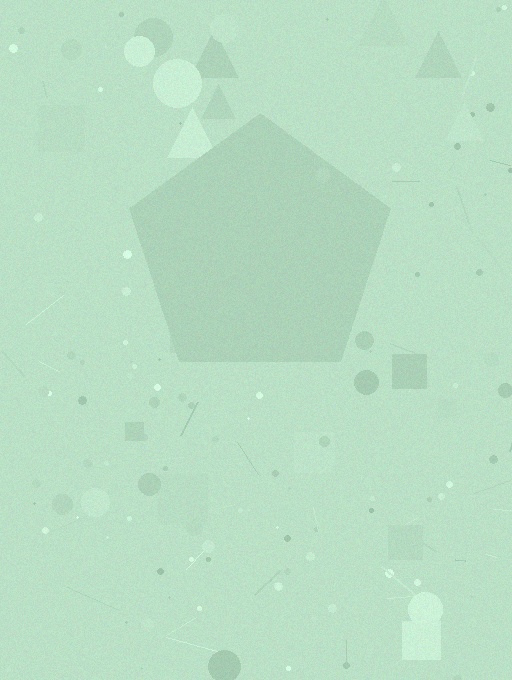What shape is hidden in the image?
A pentagon is hidden in the image.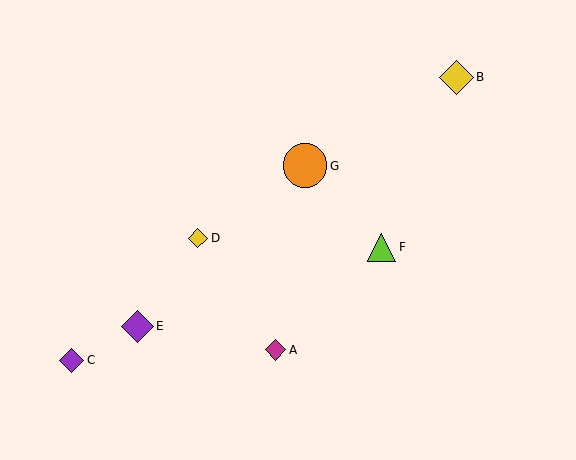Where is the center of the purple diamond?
The center of the purple diamond is at (71, 360).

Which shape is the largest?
The orange circle (labeled G) is the largest.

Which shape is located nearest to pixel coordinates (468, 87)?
The yellow diamond (labeled B) at (456, 77) is nearest to that location.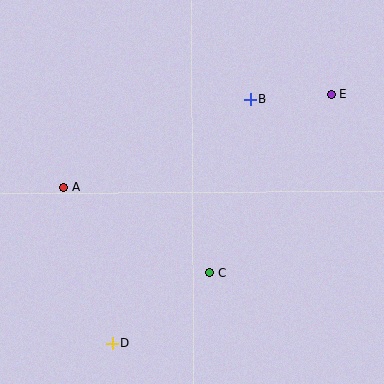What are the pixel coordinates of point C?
Point C is at (209, 273).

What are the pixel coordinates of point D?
Point D is at (112, 343).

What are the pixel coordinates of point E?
Point E is at (331, 94).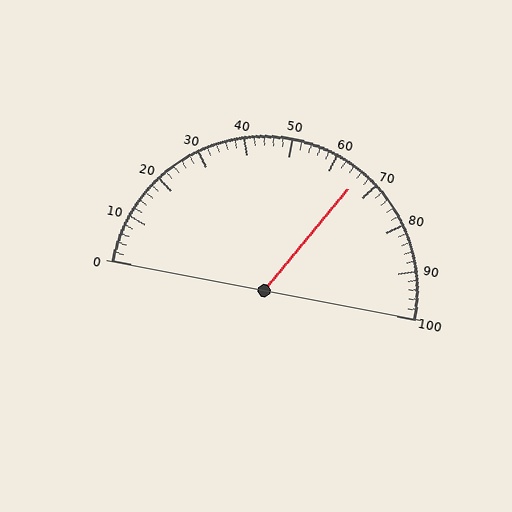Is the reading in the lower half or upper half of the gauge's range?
The reading is in the upper half of the range (0 to 100).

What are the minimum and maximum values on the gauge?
The gauge ranges from 0 to 100.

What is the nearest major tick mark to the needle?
The nearest major tick mark is 70.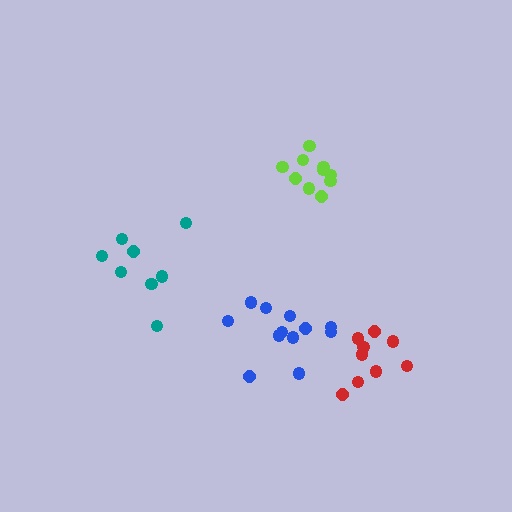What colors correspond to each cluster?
The clusters are colored: blue, teal, red, lime.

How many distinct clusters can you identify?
There are 4 distinct clusters.